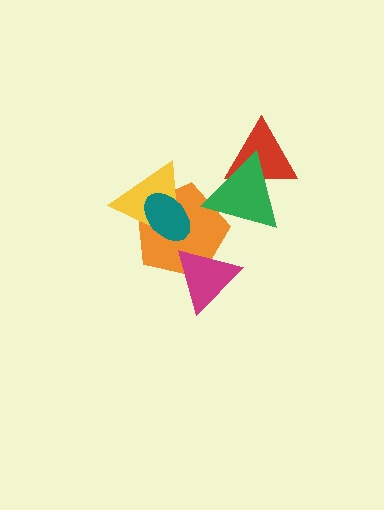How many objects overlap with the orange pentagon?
4 objects overlap with the orange pentagon.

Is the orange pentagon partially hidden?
Yes, it is partially covered by another shape.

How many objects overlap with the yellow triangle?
2 objects overlap with the yellow triangle.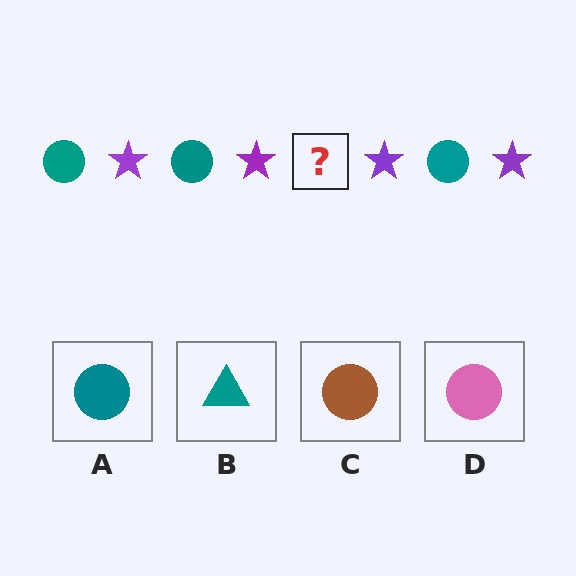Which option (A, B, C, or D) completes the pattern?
A.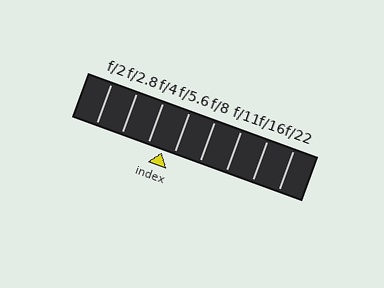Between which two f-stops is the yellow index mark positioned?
The index mark is between f/4 and f/5.6.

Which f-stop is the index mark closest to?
The index mark is closest to f/5.6.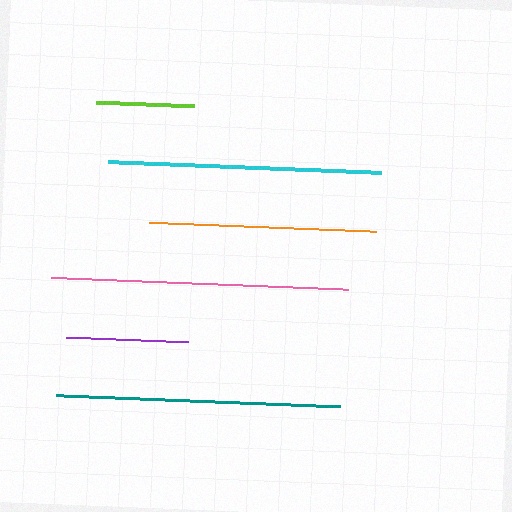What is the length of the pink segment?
The pink segment is approximately 297 pixels long.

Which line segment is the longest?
The pink line is the longest at approximately 297 pixels.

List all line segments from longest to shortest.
From longest to shortest: pink, teal, cyan, orange, purple, lime.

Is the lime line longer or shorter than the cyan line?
The cyan line is longer than the lime line.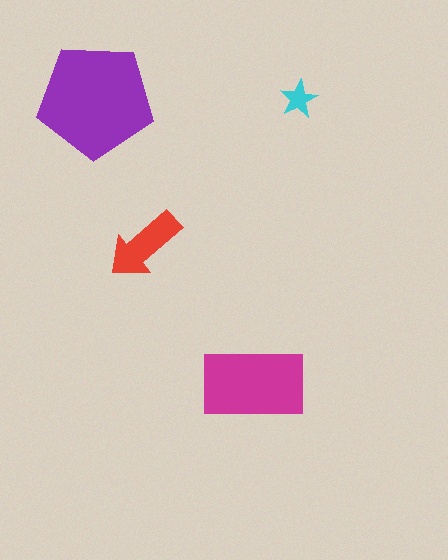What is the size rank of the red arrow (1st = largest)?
3rd.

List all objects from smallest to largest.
The cyan star, the red arrow, the magenta rectangle, the purple pentagon.